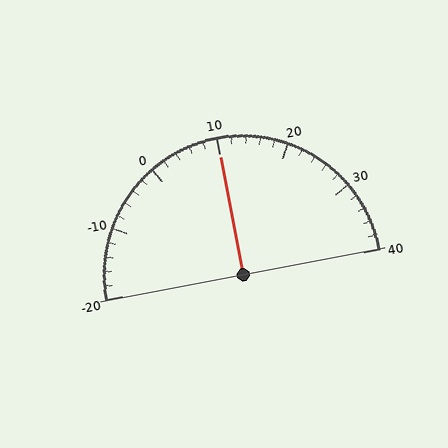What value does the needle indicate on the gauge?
The needle indicates approximately 10.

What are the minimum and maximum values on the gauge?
The gauge ranges from -20 to 40.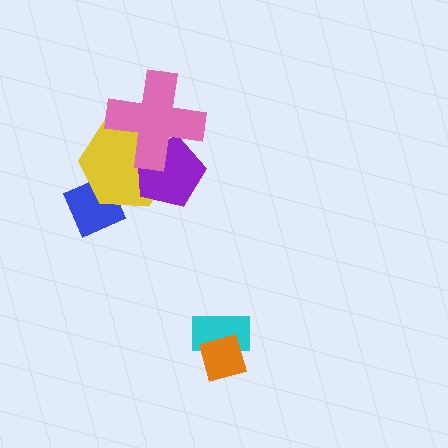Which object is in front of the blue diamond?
The yellow hexagon is in front of the blue diamond.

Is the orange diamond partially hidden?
No, no other shape covers it.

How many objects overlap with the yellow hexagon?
3 objects overlap with the yellow hexagon.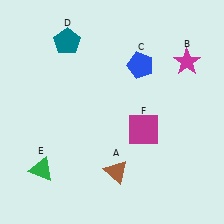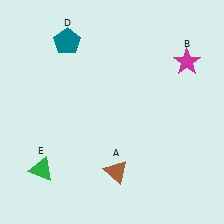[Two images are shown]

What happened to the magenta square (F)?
The magenta square (F) was removed in Image 2. It was in the bottom-right area of Image 1.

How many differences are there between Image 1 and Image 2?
There are 2 differences between the two images.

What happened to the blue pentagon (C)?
The blue pentagon (C) was removed in Image 2. It was in the top-right area of Image 1.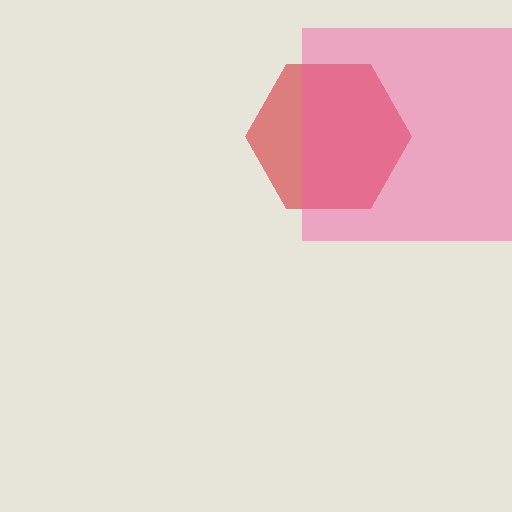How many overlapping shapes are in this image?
There are 2 overlapping shapes in the image.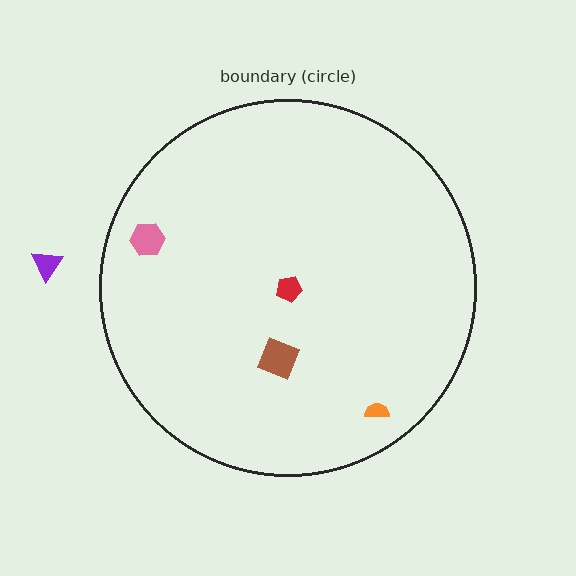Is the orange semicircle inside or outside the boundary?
Inside.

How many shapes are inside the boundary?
4 inside, 1 outside.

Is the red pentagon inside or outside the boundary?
Inside.